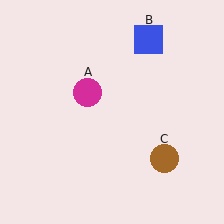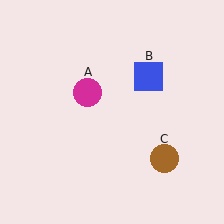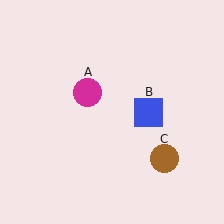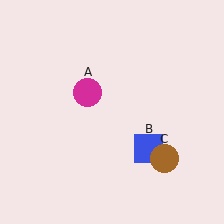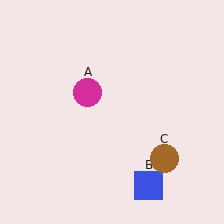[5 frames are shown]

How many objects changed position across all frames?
1 object changed position: blue square (object B).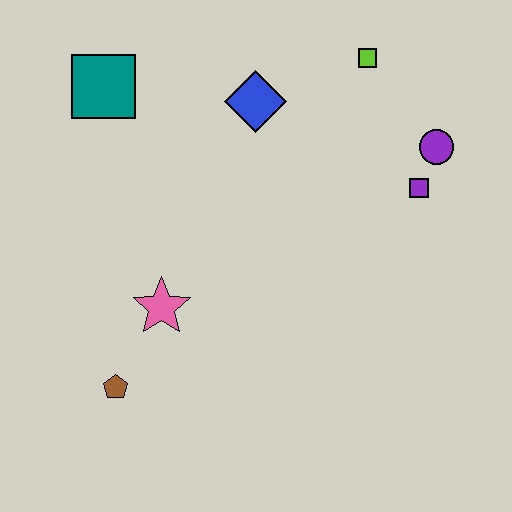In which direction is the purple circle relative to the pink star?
The purple circle is to the right of the pink star.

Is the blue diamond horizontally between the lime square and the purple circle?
No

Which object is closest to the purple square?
The purple circle is closest to the purple square.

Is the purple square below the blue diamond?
Yes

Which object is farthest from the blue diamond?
The brown pentagon is farthest from the blue diamond.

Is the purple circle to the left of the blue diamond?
No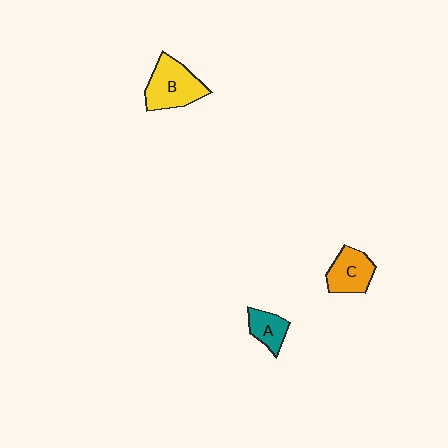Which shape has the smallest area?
Shape A (teal).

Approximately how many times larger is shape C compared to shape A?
Approximately 1.4 times.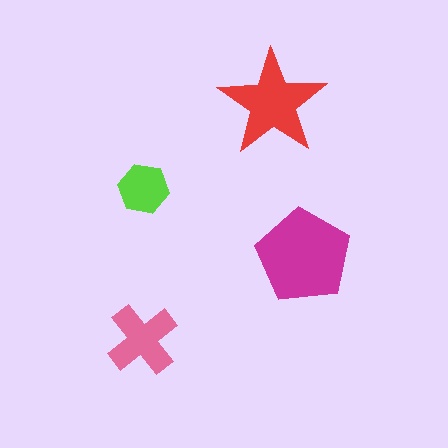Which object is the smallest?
The lime hexagon.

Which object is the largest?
The magenta pentagon.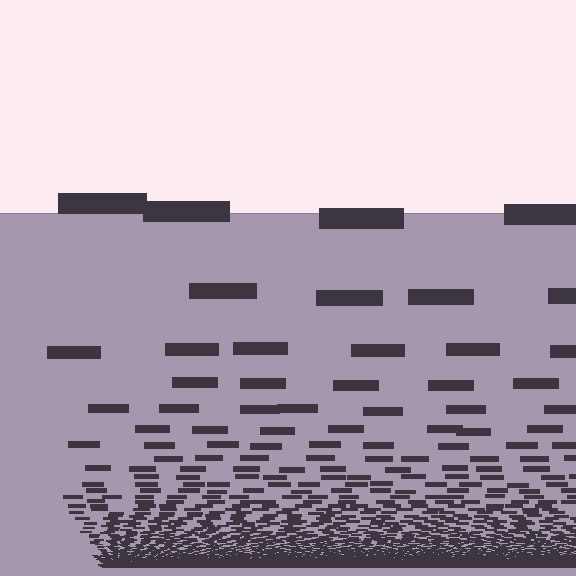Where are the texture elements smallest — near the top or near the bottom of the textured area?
Near the bottom.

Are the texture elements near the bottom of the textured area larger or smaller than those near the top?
Smaller. The gradient is inverted — elements near the bottom are smaller and denser.